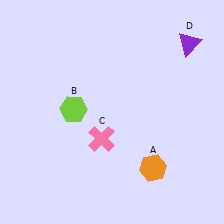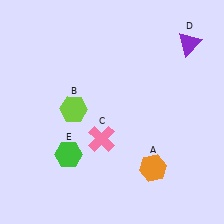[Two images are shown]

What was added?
A green hexagon (E) was added in Image 2.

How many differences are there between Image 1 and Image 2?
There is 1 difference between the two images.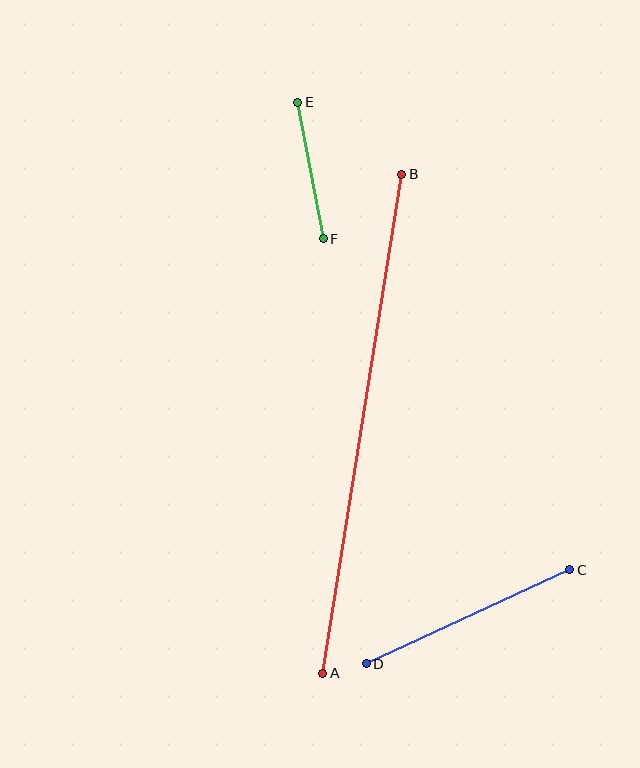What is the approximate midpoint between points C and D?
The midpoint is at approximately (468, 617) pixels.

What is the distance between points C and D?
The distance is approximately 224 pixels.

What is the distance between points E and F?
The distance is approximately 139 pixels.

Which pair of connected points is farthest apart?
Points A and B are farthest apart.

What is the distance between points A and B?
The distance is approximately 505 pixels.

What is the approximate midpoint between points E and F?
The midpoint is at approximately (311, 171) pixels.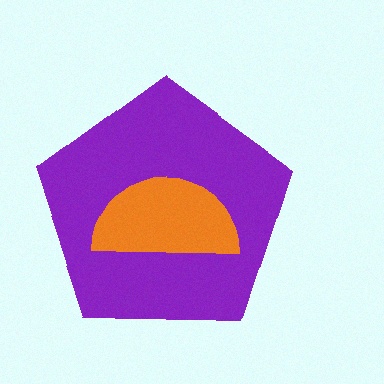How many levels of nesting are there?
2.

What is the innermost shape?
The orange semicircle.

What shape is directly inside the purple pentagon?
The orange semicircle.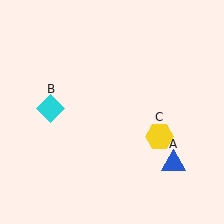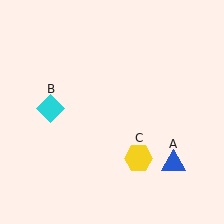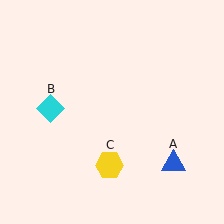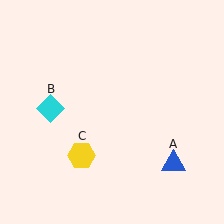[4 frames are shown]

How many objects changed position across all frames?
1 object changed position: yellow hexagon (object C).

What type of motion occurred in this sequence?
The yellow hexagon (object C) rotated clockwise around the center of the scene.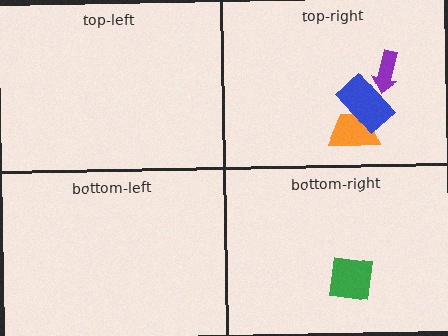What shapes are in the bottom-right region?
The green square.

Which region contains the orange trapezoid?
The top-right region.